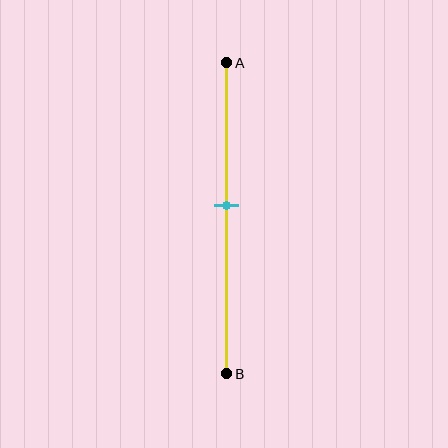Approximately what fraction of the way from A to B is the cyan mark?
The cyan mark is approximately 45% of the way from A to B.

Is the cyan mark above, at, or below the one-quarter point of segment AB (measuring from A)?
The cyan mark is below the one-quarter point of segment AB.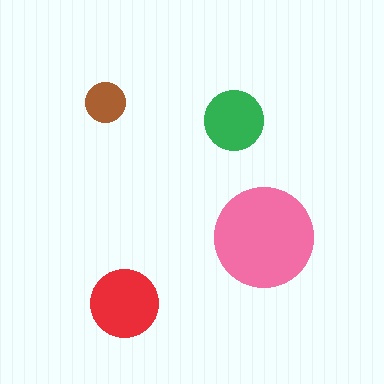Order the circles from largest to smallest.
the pink one, the red one, the green one, the brown one.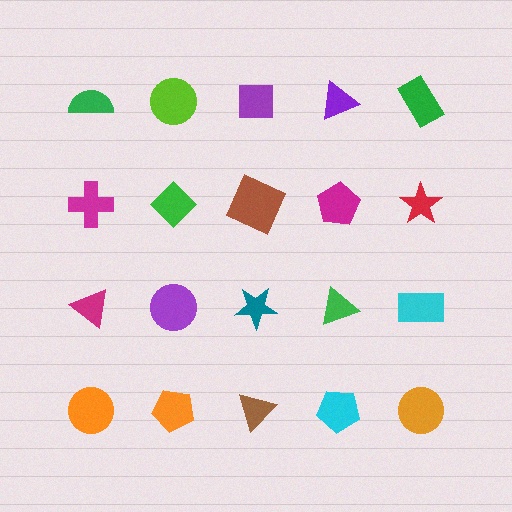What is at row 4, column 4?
A cyan pentagon.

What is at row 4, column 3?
A brown triangle.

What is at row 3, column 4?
A green triangle.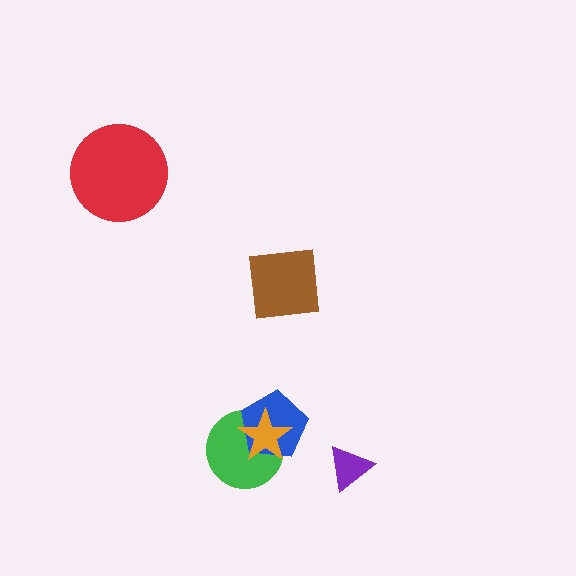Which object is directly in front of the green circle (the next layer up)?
The blue pentagon is directly in front of the green circle.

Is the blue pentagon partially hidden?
Yes, it is partially covered by another shape.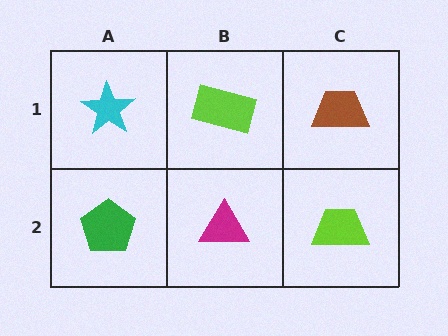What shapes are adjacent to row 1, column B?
A magenta triangle (row 2, column B), a cyan star (row 1, column A), a brown trapezoid (row 1, column C).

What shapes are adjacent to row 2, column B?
A lime rectangle (row 1, column B), a green pentagon (row 2, column A), a lime trapezoid (row 2, column C).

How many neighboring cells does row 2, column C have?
2.